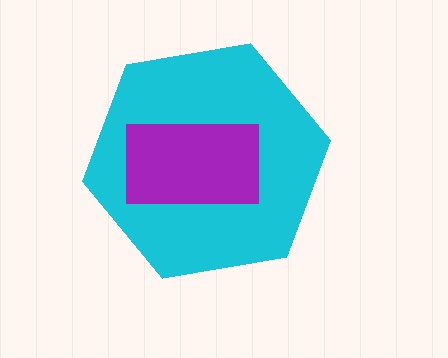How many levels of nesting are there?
2.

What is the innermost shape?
The purple rectangle.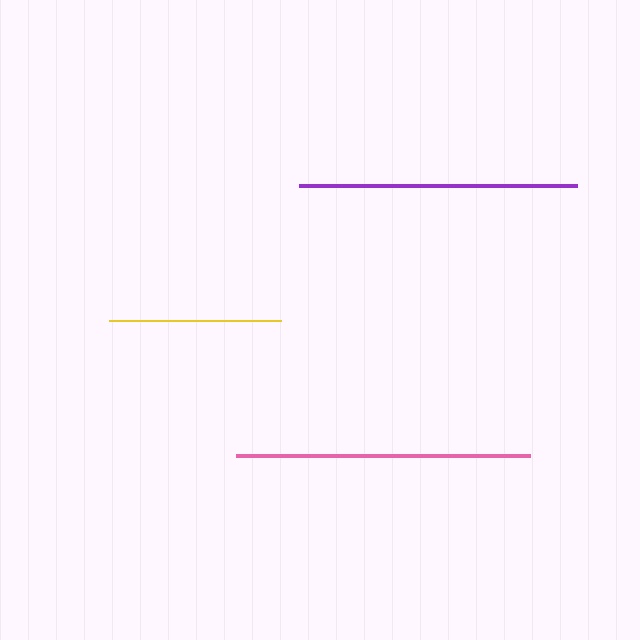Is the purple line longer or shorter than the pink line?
The pink line is longer than the purple line.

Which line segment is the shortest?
The yellow line is the shortest at approximately 172 pixels.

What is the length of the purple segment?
The purple segment is approximately 278 pixels long.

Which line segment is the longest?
The pink line is the longest at approximately 295 pixels.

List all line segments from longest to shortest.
From longest to shortest: pink, purple, yellow.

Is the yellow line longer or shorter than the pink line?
The pink line is longer than the yellow line.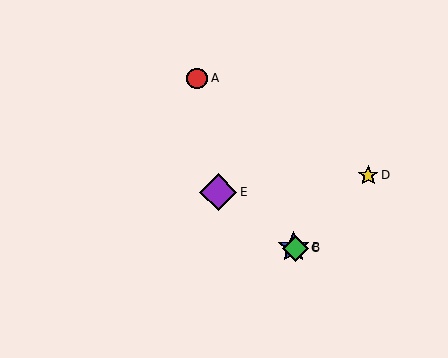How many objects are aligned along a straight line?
3 objects (B, C, E) are aligned along a straight line.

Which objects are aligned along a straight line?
Objects B, C, E are aligned along a straight line.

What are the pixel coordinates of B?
Object B is at (294, 247).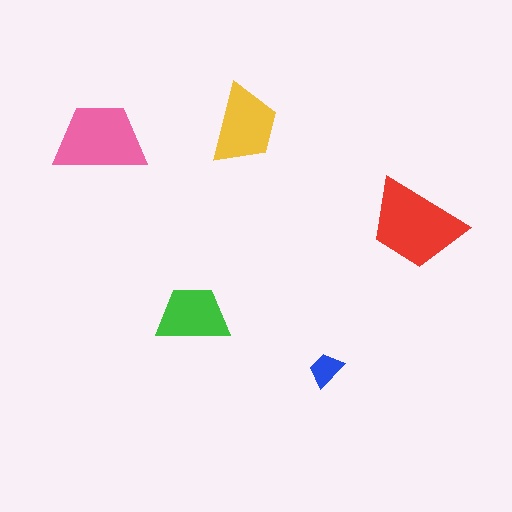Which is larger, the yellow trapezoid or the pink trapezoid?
The pink one.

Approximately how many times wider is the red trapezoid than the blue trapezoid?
About 3 times wider.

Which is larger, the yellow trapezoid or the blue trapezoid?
The yellow one.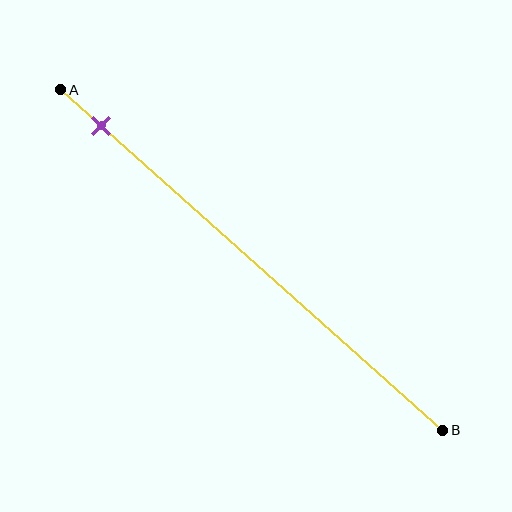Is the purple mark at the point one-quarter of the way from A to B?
No, the mark is at about 10% from A, not at the 25% one-quarter point.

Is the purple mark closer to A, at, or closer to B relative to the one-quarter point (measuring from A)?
The purple mark is closer to point A than the one-quarter point of segment AB.